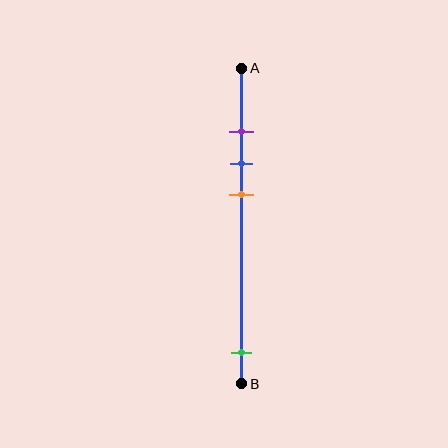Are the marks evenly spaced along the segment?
No, the marks are not evenly spaced.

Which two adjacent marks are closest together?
The purple and blue marks are the closest adjacent pair.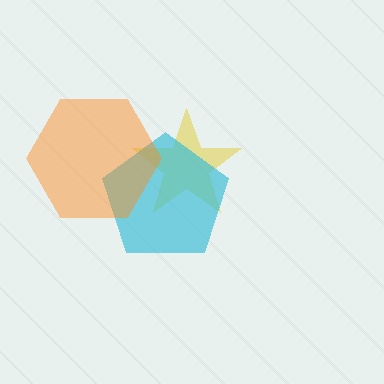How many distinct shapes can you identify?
There are 3 distinct shapes: a yellow star, a cyan pentagon, an orange hexagon.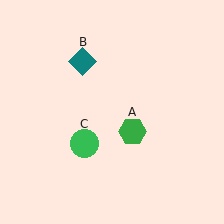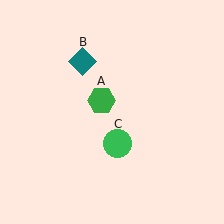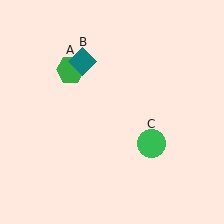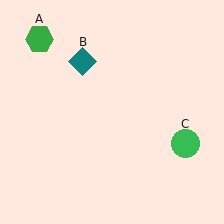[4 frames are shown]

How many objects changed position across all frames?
2 objects changed position: green hexagon (object A), green circle (object C).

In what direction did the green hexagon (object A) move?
The green hexagon (object A) moved up and to the left.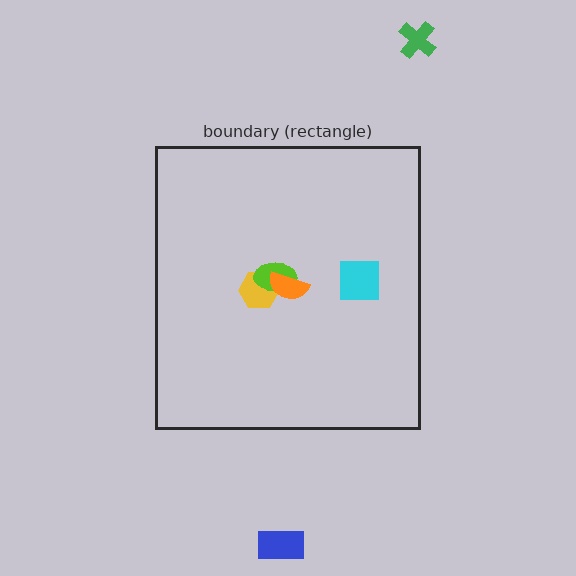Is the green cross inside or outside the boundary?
Outside.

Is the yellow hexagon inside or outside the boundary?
Inside.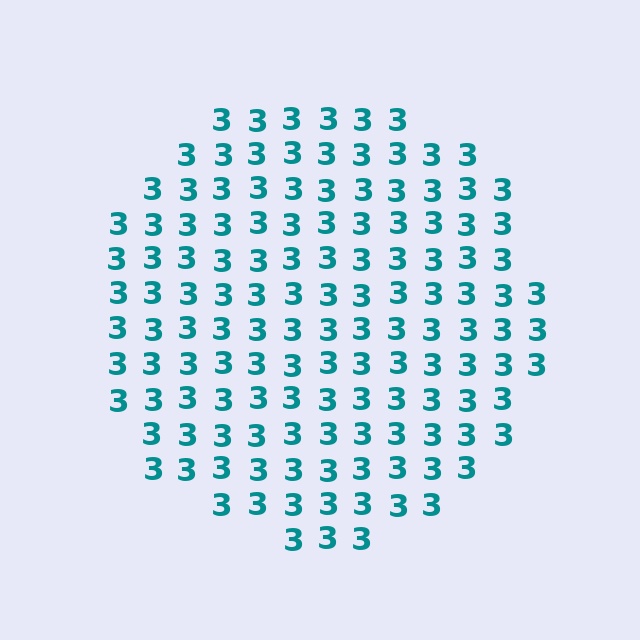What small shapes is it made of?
It is made of small digit 3's.